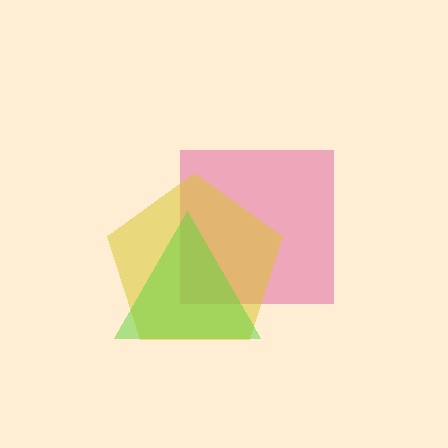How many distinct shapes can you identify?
There are 3 distinct shapes: a pink square, a yellow pentagon, a lime triangle.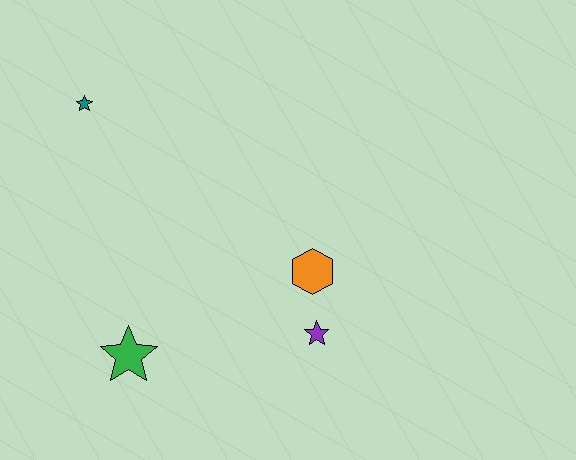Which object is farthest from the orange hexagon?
The teal star is farthest from the orange hexagon.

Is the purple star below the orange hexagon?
Yes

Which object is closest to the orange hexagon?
The purple star is closest to the orange hexagon.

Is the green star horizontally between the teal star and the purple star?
Yes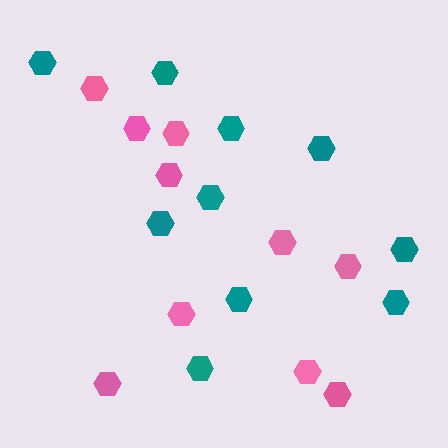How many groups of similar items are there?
There are 2 groups: one group of teal hexagons (10) and one group of pink hexagons (10).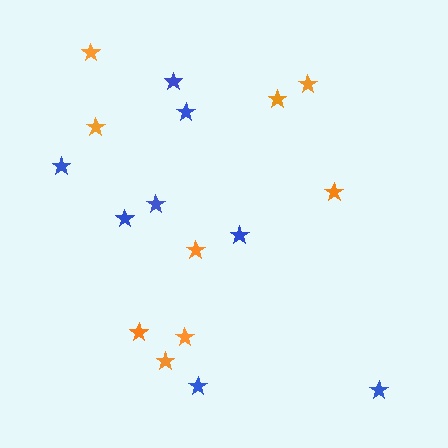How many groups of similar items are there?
There are 2 groups: one group of blue stars (8) and one group of orange stars (9).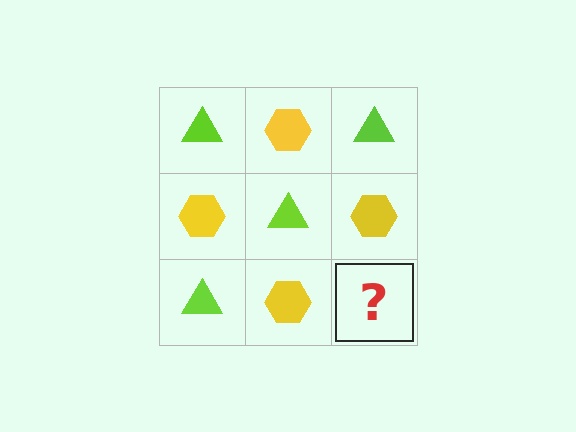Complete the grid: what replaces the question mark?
The question mark should be replaced with a lime triangle.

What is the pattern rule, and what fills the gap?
The rule is that it alternates lime triangle and yellow hexagon in a checkerboard pattern. The gap should be filled with a lime triangle.